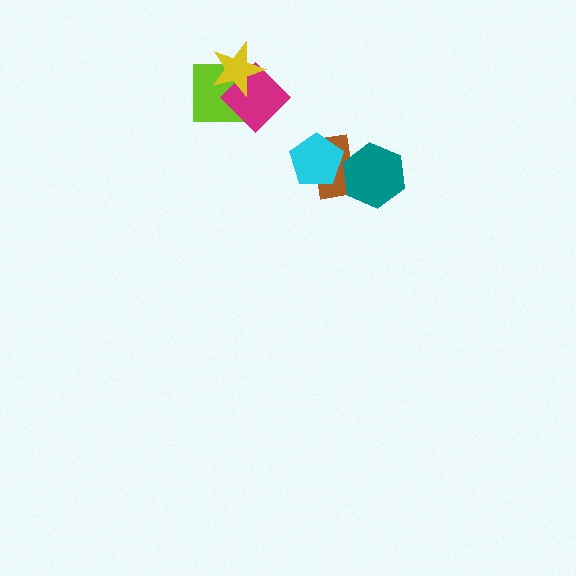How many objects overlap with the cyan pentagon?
1 object overlaps with the cyan pentagon.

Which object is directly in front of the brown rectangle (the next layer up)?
The cyan pentagon is directly in front of the brown rectangle.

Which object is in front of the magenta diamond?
The yellow star is in front of the magenta diamond.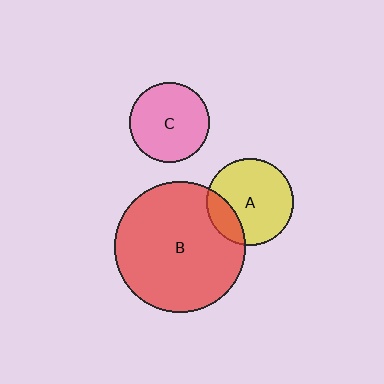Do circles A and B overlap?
Yes.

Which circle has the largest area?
Circle B (red).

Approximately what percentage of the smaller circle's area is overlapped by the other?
Approximately 20%.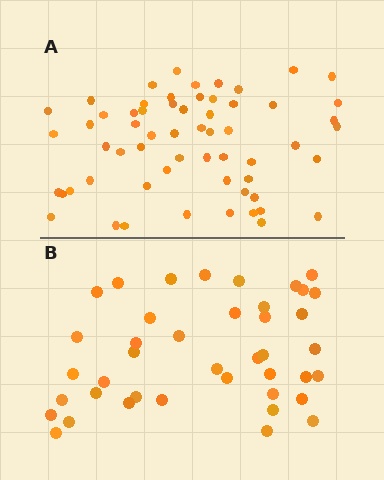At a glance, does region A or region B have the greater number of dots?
Region A (the top region) has more dots.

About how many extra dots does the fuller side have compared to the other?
Region A has approximately 20 more dots than region B.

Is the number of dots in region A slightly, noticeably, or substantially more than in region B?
Region A has substantially more. The ratio is roughly 1.5 to 1.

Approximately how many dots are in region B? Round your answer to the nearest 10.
About 40 dots. (The exact count is 41, which rounds to 40.)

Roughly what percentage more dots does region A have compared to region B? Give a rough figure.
About 45% more.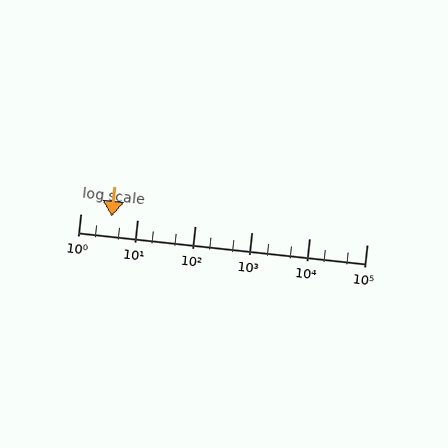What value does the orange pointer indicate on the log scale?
The pointer indicates approximately 3.5.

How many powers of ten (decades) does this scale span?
The scale spans 5 decades, from 1 to 100000.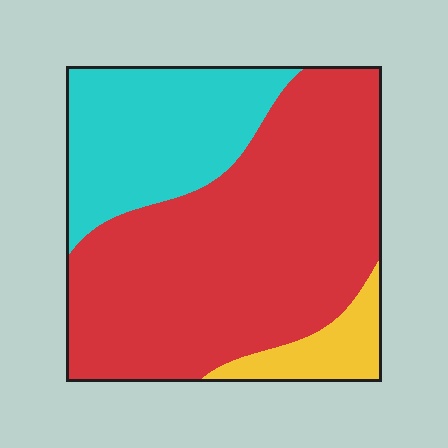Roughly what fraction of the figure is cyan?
Cyan takes up between a sixth and a third of the figure.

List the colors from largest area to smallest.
From largest to smallest: red, cyan, yellow.